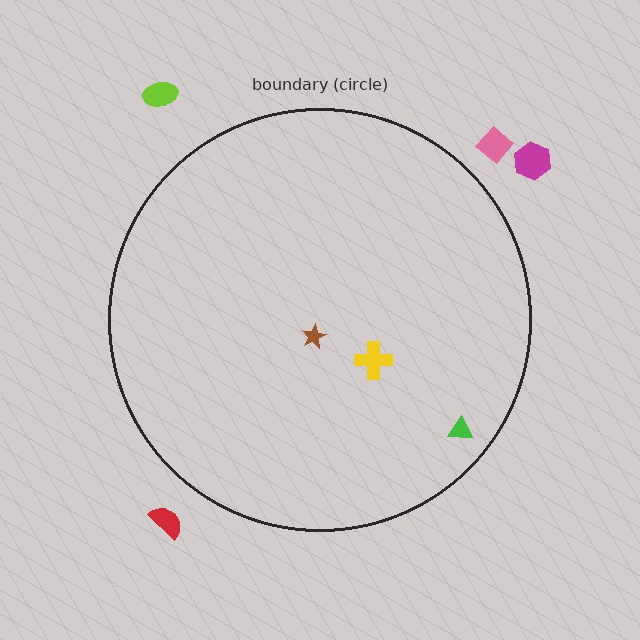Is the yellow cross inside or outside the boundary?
Inside.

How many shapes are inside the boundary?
3 inside, 4 outside.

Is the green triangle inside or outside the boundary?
Inside.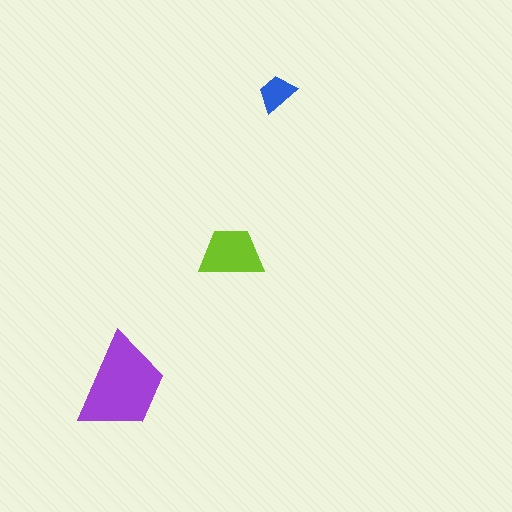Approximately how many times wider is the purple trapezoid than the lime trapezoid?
About 1.5 times wider.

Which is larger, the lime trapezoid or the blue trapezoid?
The lime one.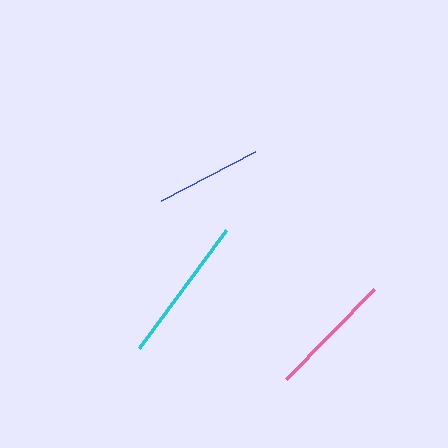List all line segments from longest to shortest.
From longest to shortest: cyan, pink, blue.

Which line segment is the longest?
The cyan line is the longest at approximately 147 pixels.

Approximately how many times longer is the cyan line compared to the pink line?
The cyan line is approximately 1.2 times the length of the pink line.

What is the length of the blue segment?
The blue segment is approximately 106 pixels long.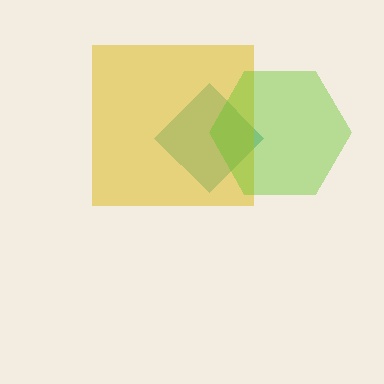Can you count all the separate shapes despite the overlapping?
Yes, there are 3 separate shapes.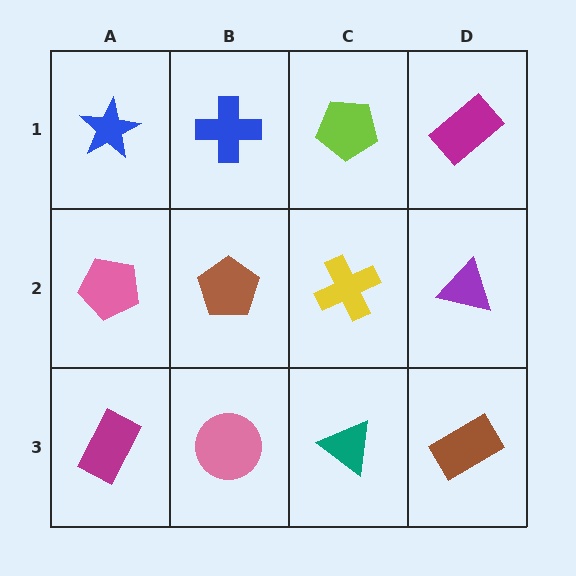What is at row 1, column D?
A magenta rectangle.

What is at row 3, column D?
A brown rectangle.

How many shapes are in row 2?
4 shapes.